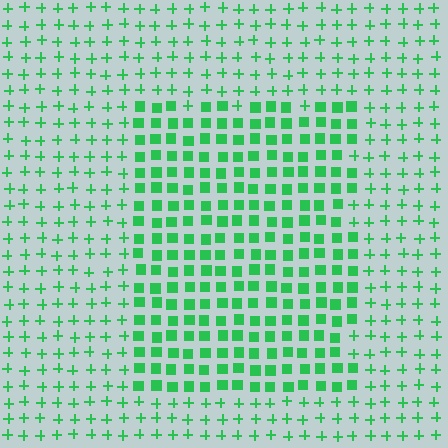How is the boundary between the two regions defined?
The boundary is defined by a change in element shape: squares inside vs. plus signs outside. All elements share the same color and spacing.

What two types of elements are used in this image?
The image uses squares inside the rectangle region and plus signs outside it.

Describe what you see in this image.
The image is filled with small green elements arranged in a uniform grid. A rectangle-shaped region contains squares, while the surrounding area contains plus signs. The boundary is defined purely by the change in element shape.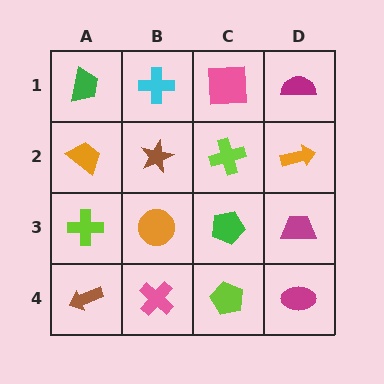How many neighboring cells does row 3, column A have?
3.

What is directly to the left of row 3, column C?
An orange circle.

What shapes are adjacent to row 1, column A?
An orange trapezoid (row 2, column A), a cyan cross (row 1, column B).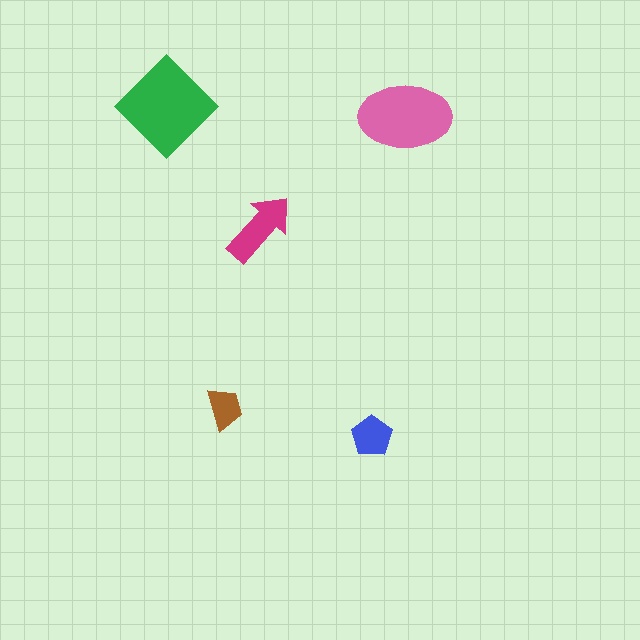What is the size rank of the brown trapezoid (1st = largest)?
5th.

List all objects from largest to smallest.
The green diamond, the pink ellipse, the magenta arrow, the blue pentagon, the brown trapezoid.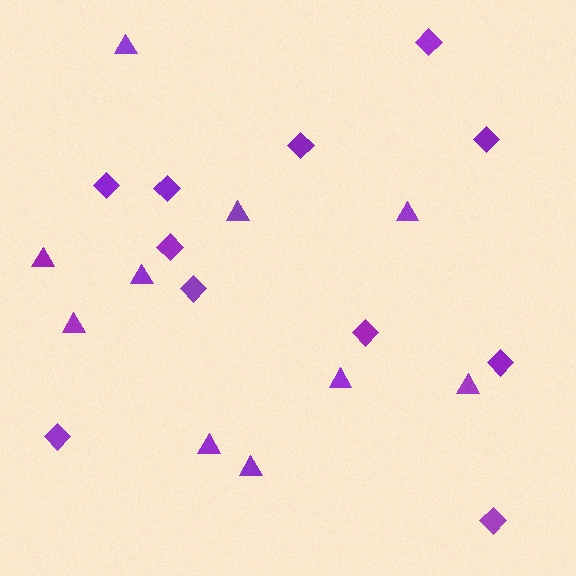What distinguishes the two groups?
There are 2 groups: one group of diamonds (11) and one group of triangles (10).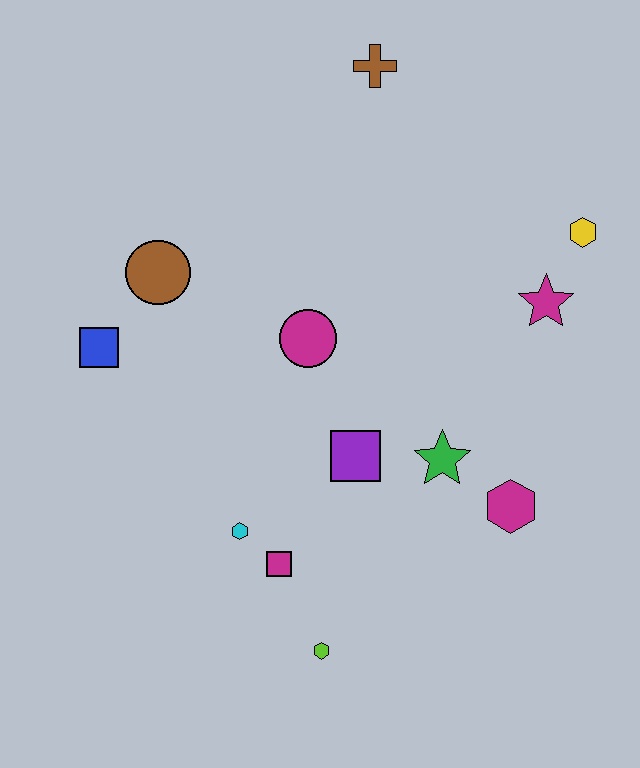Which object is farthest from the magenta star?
The blue square is farthest from the magenta star.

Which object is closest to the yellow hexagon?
The magenta star is closest to the yellow hexagon.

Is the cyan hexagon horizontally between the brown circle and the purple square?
Yes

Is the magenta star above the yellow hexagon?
No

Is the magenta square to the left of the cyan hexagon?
No